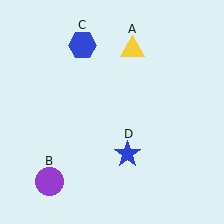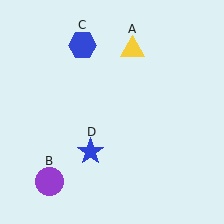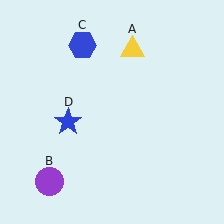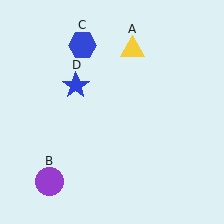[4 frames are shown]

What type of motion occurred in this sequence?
The blue star (object D) rotated clockwise around the center of the scene.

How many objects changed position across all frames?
1 object changed position: blue star (object D).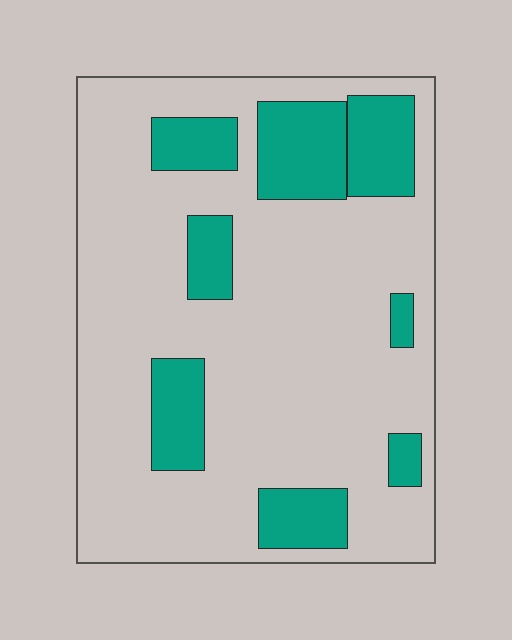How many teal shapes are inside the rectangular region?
8.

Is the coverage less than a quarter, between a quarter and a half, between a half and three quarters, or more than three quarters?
Less than a quarter.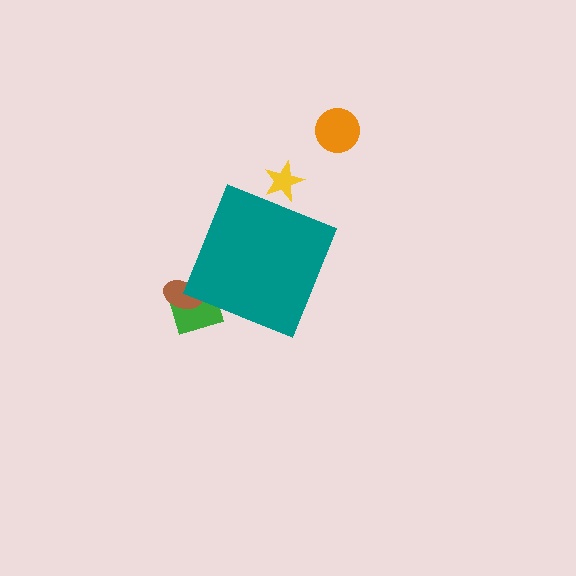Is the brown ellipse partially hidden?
Yes, the brown ellipse is partially hidden behind the teal diamond.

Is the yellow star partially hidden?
Yes, the yellow star is partially hidden behind the teal diamond.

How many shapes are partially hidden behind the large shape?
3 shapes are partially hidden.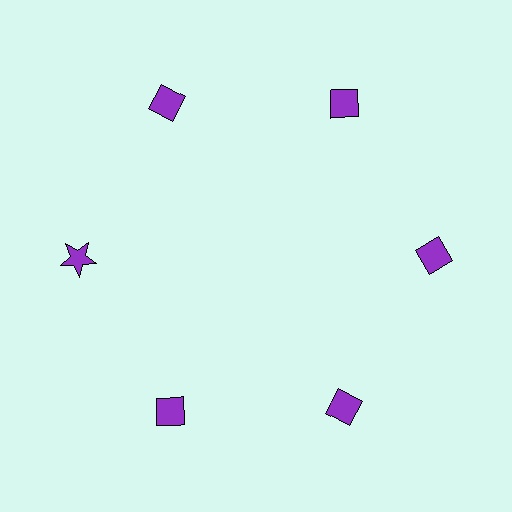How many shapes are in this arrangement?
There are 6 shapes arranged in a ring pattern.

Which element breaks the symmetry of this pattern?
The purple star at roughly the 9 o'clock position breaks the symmetry. All other shapes are purple diamonds.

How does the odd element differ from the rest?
It has a different shape: star instead of diamond.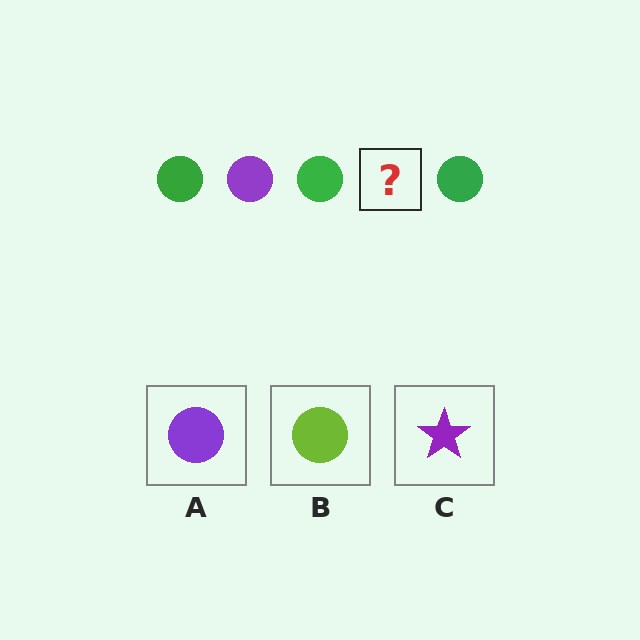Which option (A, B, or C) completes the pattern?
A.